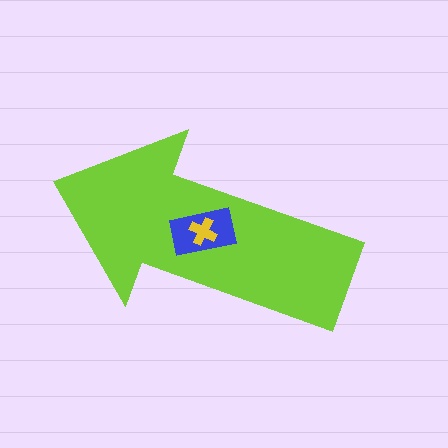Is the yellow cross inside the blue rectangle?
Yes.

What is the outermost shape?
The lime arrow.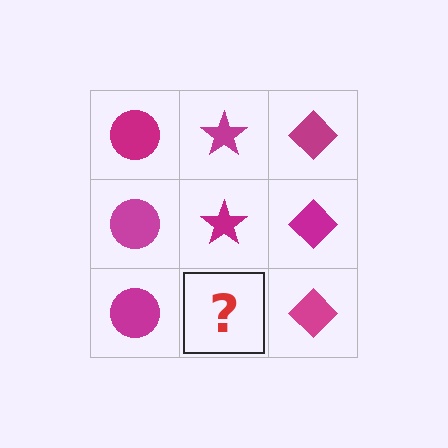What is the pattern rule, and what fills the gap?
The rule is that each column has a consistent shape. The gap should be filled with a magenta star.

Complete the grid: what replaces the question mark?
The question mark should be replaced with a magenta star.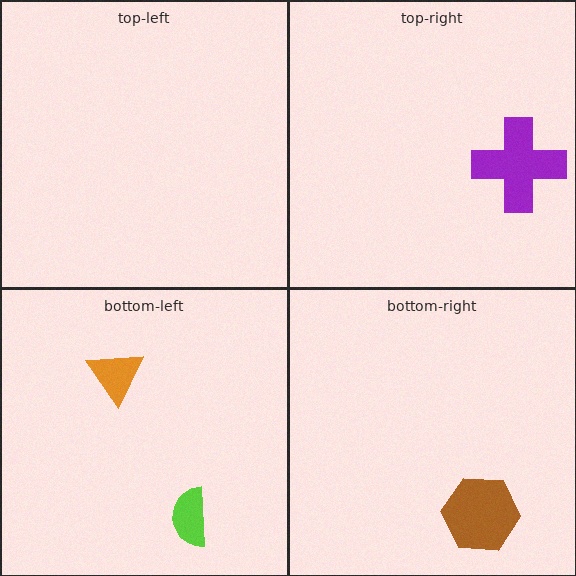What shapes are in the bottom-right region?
The brown hexagon.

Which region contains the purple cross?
The top-right region.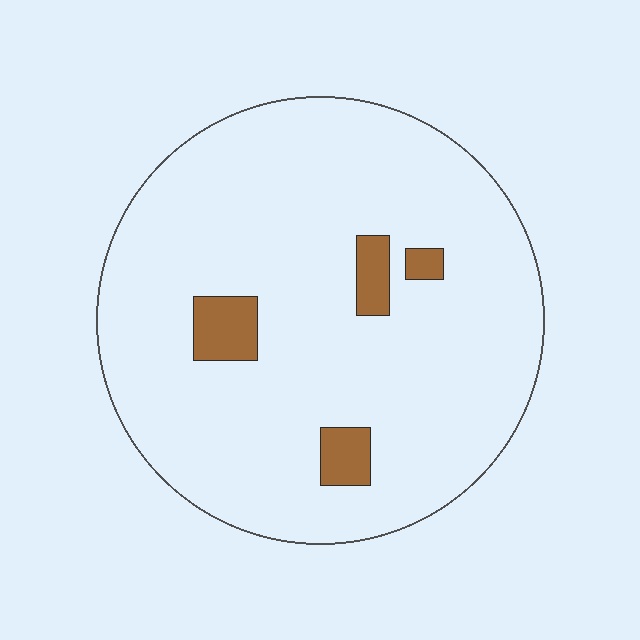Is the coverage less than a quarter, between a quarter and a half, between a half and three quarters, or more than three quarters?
Less than a quarter.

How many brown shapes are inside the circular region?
4.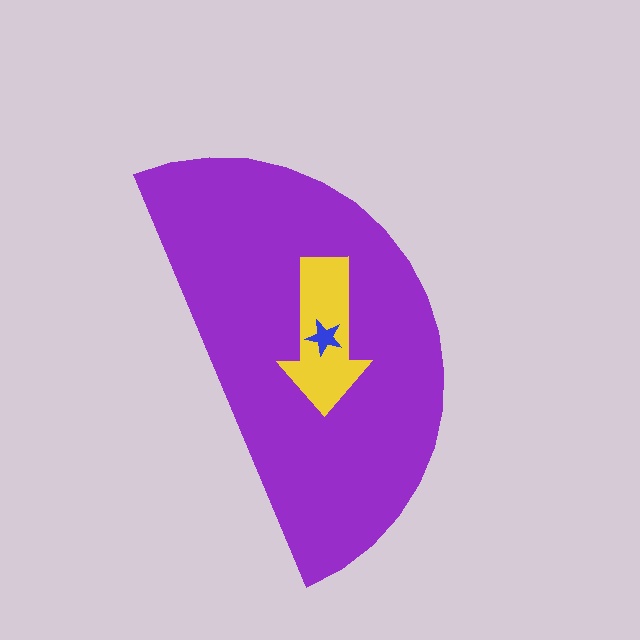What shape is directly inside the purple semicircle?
The yellow arrow.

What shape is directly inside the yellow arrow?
The blue star.